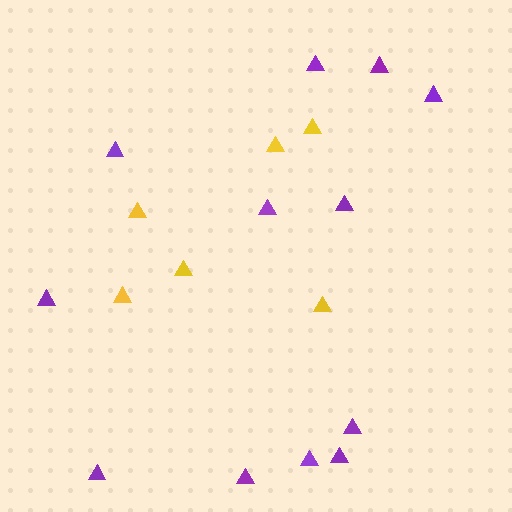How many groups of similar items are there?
There are 2 groups: one group of purple triangles (12) and one group of yellow triangles (6).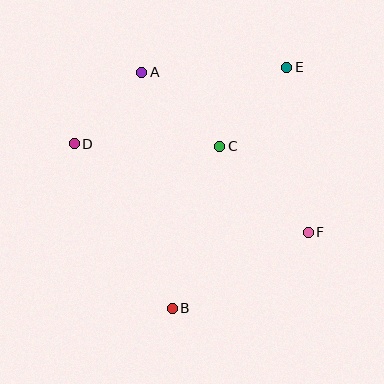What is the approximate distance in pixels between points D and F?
The distance between D and F is approximately 250 pixels.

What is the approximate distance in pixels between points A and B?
The distance between A and B is approximately 238 pixels.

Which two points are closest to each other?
Points A and D are closest to each other.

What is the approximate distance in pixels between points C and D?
The distance between C and D is approximately 146 pixels.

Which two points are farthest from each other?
Points B and E are farthest from each other.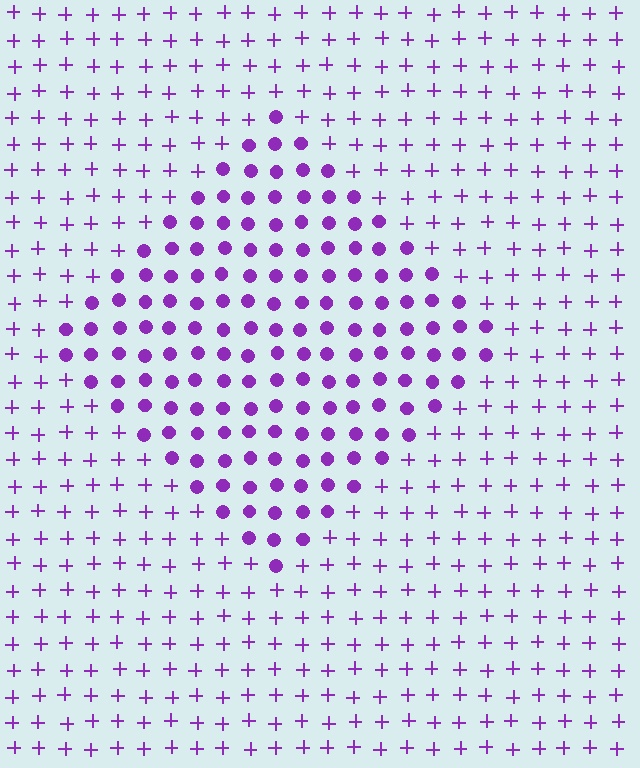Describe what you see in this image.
The image is filled with small purple elements arranged in a uniform grid. A diamond-shaped region contains circles, while the surrounding area contains plus signs. The boundary is defined purely by the change in element shape.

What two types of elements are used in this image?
The image uses circles inside the diamond region and plus signs outside it.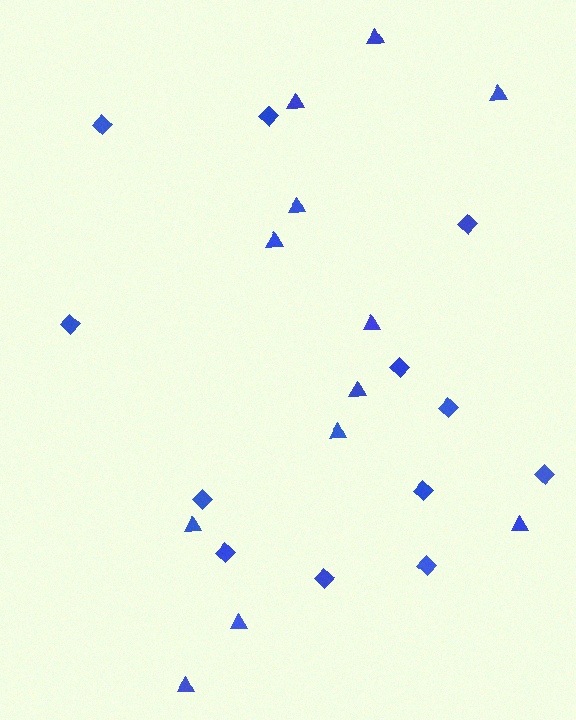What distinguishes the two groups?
There are 2 groups: one group of triangles (12) and one group of diamonds (12).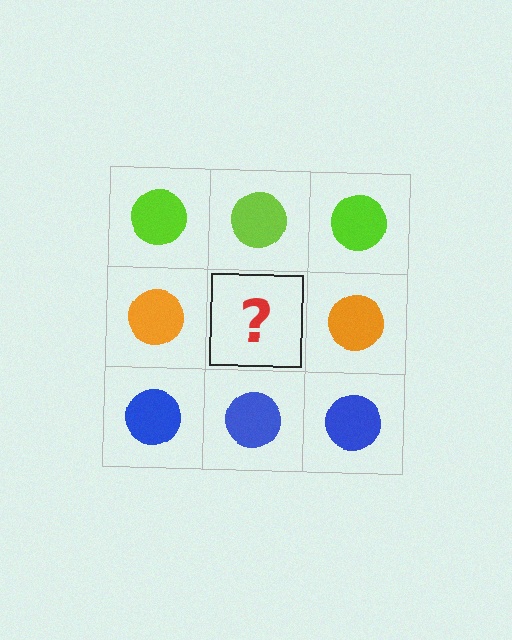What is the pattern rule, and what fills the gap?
The rule is that each row has a consistent color. The gap should be filled with an orange circle.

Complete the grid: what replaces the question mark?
The question mark should be replaced with an orange circle.